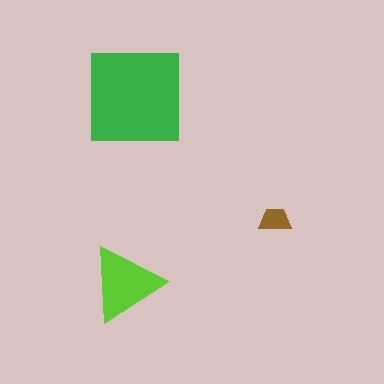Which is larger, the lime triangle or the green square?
The green square.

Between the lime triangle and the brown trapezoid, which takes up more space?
The lime triangle.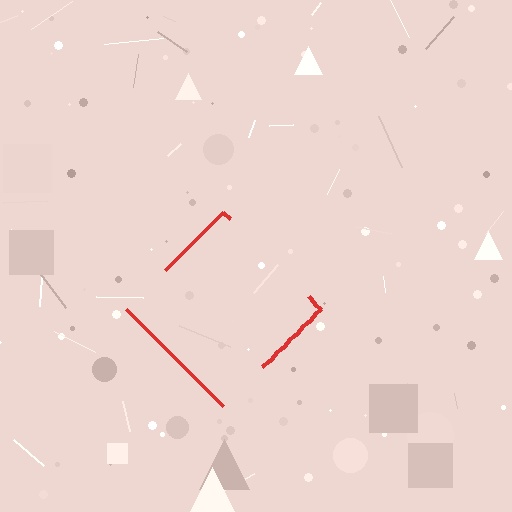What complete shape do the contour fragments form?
The contour fragments form a diamond.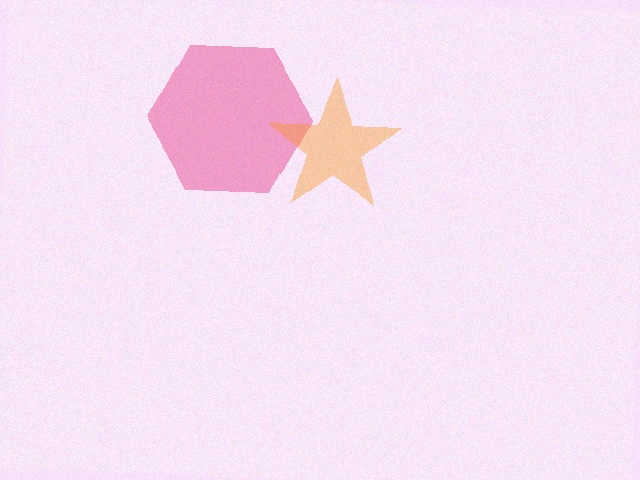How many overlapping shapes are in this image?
There are 2 overlapping shapes in the image.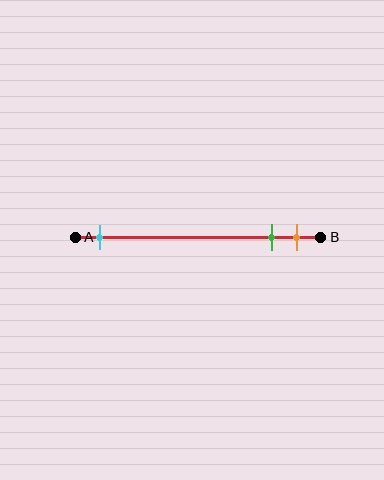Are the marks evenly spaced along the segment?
No, the marks are not evenly spaced.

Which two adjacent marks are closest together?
The green and orange marks are the closest adjacent pair.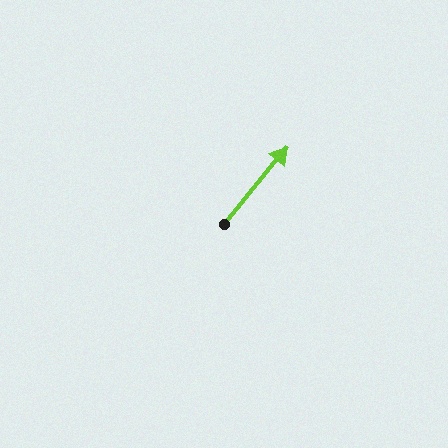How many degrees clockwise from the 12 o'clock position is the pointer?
Approximately 39 degrees.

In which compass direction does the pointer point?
Northeast.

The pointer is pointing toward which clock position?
Roughly 1 o'clock.